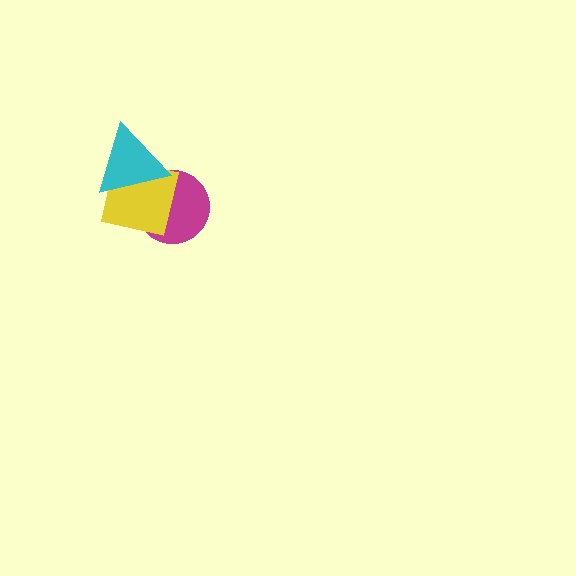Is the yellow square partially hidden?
Yes, it is partially covered by another shape.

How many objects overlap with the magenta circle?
2 objects overlap with the magenta circle.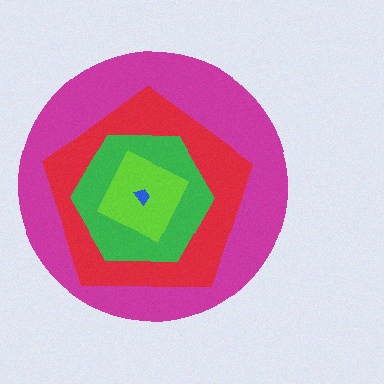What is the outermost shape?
The magenta circle.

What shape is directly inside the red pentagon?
The green hexagon.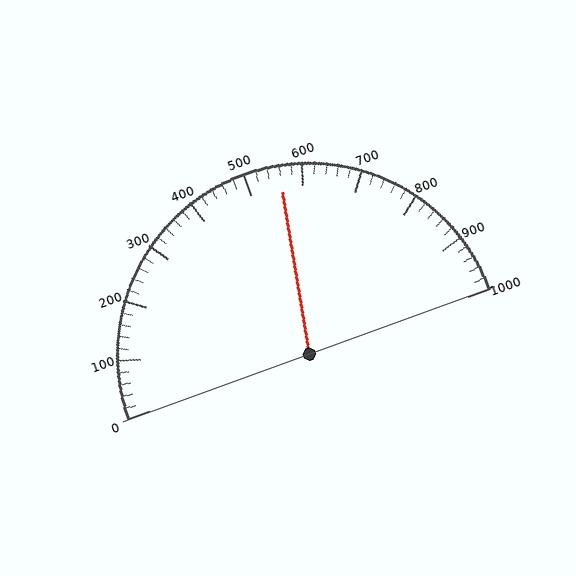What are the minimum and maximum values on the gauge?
The gauge ranges from 0 to 1000.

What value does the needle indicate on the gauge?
The needle indicates approximately 560.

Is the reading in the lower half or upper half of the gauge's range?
The reading is in the upper half of the range (0 to 1000).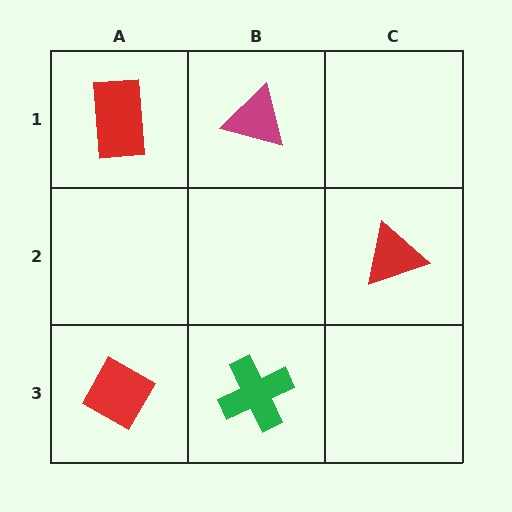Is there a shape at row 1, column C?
No, that cell is empty.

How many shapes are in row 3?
2 shapes.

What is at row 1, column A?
A red rectangle.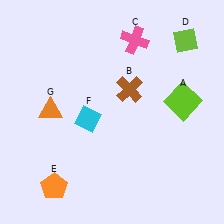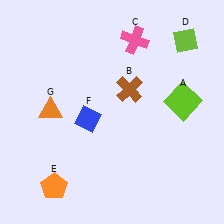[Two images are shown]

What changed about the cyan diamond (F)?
In Image 1, F is cyan. In Image 2, it changed to blue.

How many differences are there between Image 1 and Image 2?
There is 1 difference between the two images.